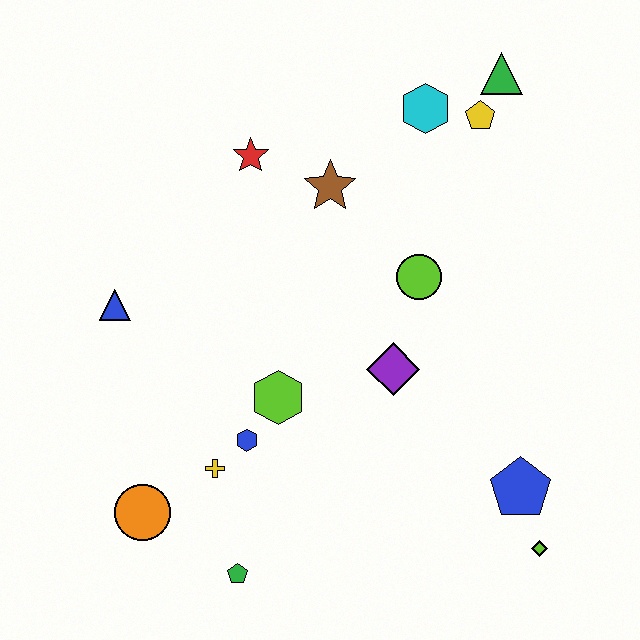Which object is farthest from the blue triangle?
The lime diamond is farthest from the blue triangle.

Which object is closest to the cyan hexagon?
The yellow pentagon is closest to the cyan hexagon.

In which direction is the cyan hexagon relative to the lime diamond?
The cyan hexagon is above the lime diamond.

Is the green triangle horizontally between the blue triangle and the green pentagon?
No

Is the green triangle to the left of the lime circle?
No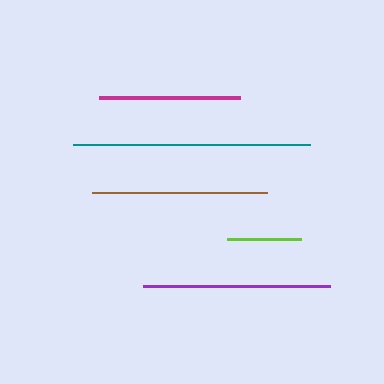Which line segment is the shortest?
The lime line is the shortest at approximately 75 pixels.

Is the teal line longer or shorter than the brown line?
The teal line is longer than the brown line.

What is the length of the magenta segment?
The magenta segment is approximately 142 pixels long.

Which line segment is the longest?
The teal line is the longest at approximately 237 pixels.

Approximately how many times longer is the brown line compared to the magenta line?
The brown line is approximately 1.2 times the length of the magenta line.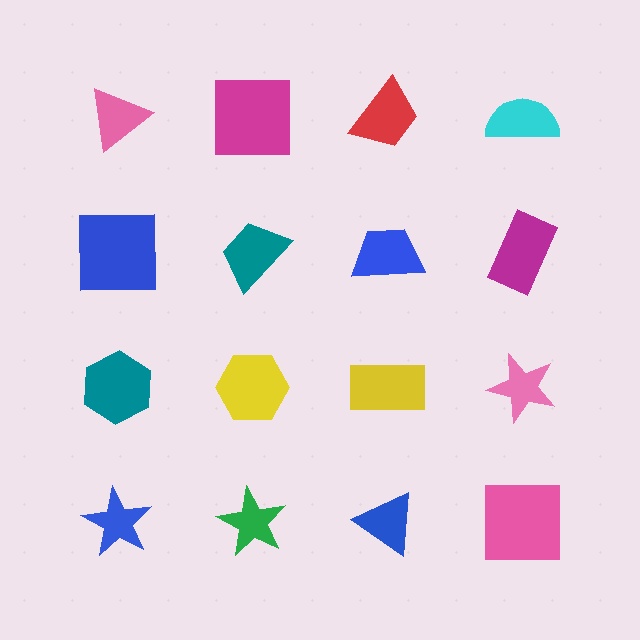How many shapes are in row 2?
4 shapes.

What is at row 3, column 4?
A pink star.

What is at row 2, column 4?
A magenta rectangle.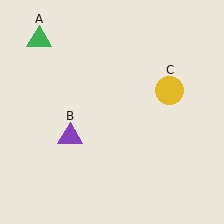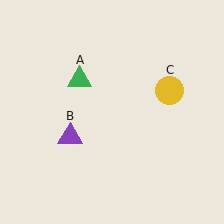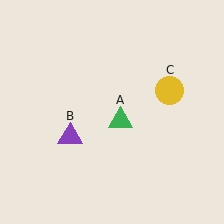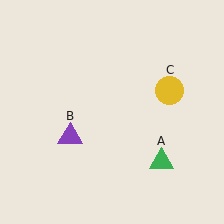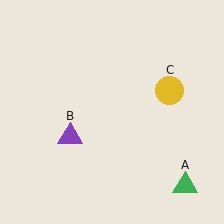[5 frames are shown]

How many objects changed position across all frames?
1 object changed position: green triangle (object A).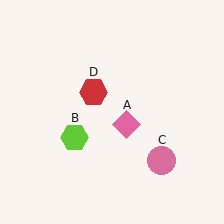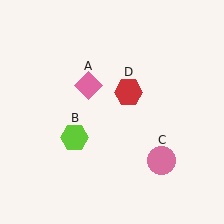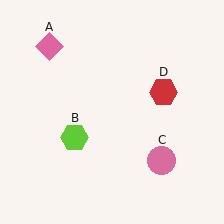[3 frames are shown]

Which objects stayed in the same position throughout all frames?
Lime hexagon (object B) and pink circle (object C) remained stationary.